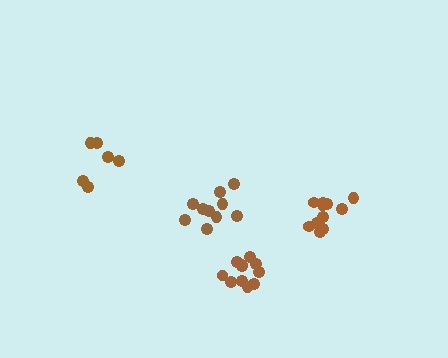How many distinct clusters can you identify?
There are 4 distinct clusters.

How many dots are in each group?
Group 1: 10 dots, Group 2: 11 dots, Group 3: 6 dots, Group 4: 11 dots (38 total).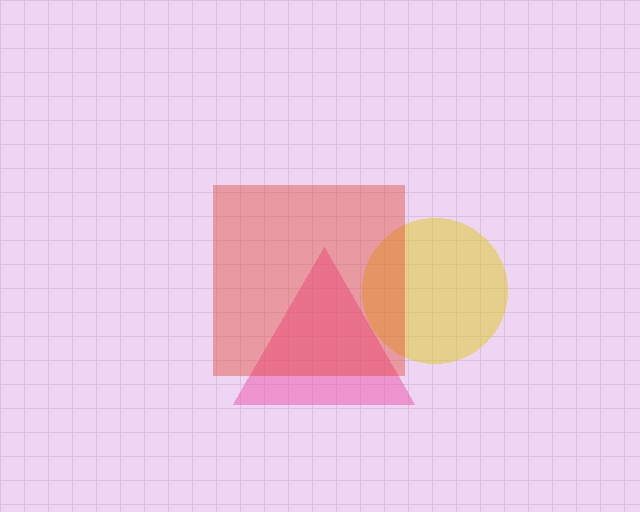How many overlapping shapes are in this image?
There are 3 overlapping shapes in the image.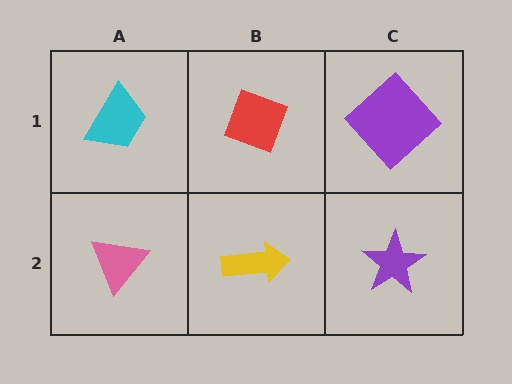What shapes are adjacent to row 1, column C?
A purple star (row 2, column C), a red diamond (row 1, column B).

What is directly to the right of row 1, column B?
A purple diamond.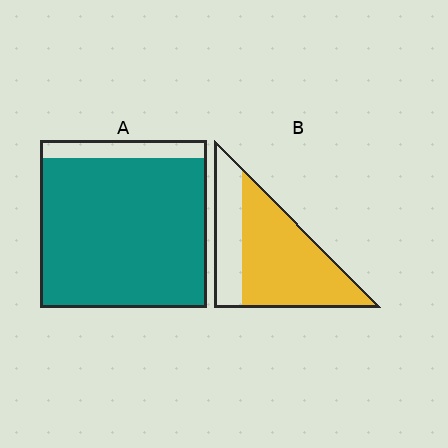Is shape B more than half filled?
Yes.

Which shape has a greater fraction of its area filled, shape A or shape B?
Shape A.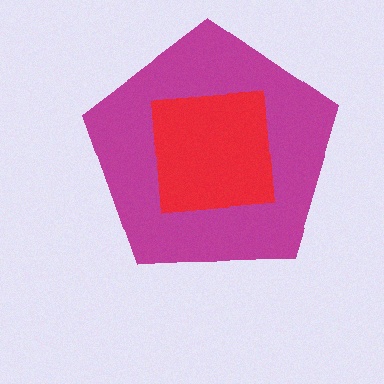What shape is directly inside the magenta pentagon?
The red square.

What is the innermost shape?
The red square.